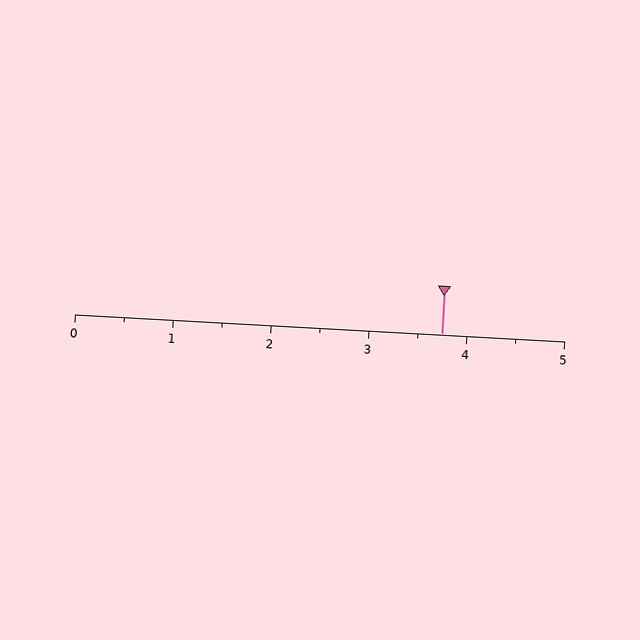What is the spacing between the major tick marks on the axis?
The major ticks are spaced 1 apart.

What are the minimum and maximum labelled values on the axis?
The axis runs from 0 to 5.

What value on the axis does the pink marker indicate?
The marker indicates approximately 3.8.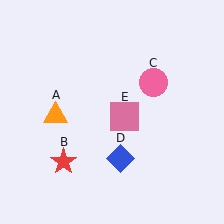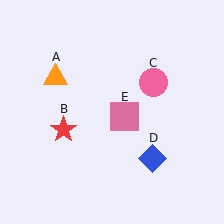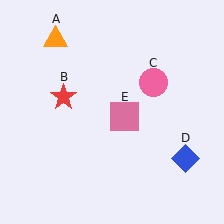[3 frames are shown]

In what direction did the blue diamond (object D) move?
The blue diamond (object D) moved right.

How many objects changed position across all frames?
3 objects changed position: orange triangle (object A), red star (object B), blue diamond (object D).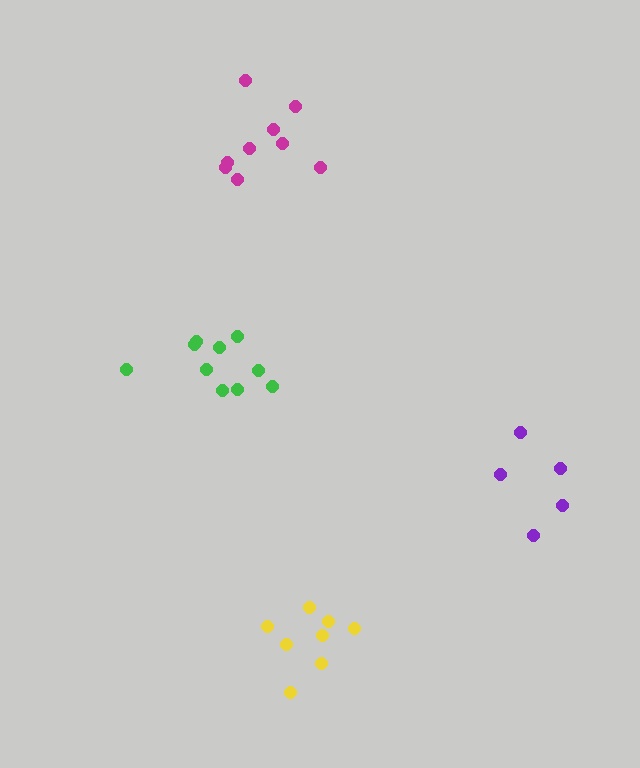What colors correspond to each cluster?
The clusters are colored: yellow, purple, green, magenta.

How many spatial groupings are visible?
There are 4 spatial groupings.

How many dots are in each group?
Group 1: 8 dots, Group 2: 5 dots, Group 3: 10 dots, Group 4: 9 dots (32 total).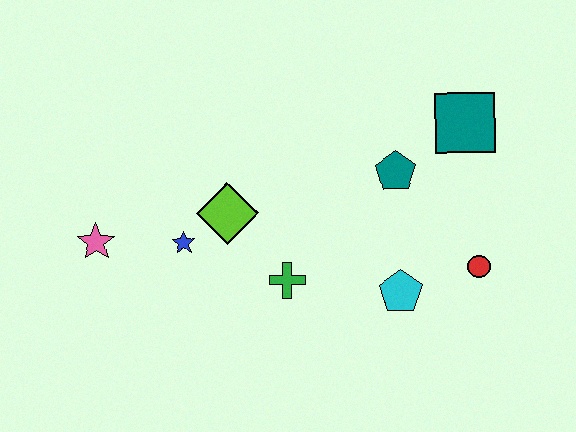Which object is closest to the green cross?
The lime diamond is closest to the green cross.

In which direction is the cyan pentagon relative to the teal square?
The cyan pentagon is below the teal square.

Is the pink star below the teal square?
Yes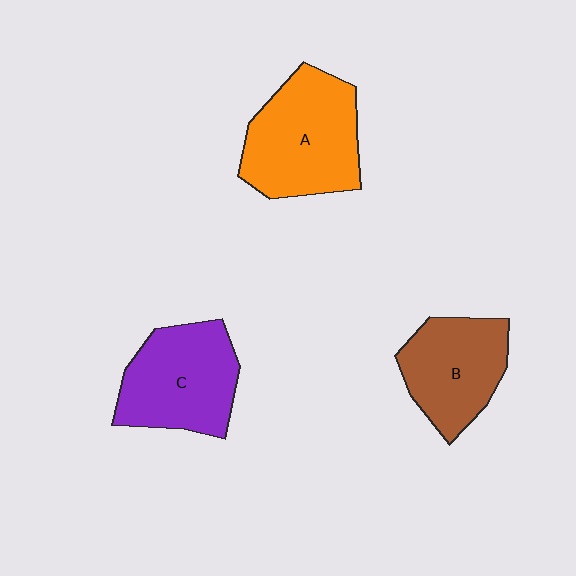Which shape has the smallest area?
Shape B (brown).